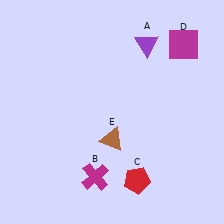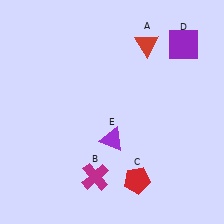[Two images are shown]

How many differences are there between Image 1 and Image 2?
There are 3 differences between the two images.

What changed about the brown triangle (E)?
In Image 1, E is brown. In Image 2, it changed to purple.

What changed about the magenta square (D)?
In Image 1, D is magenta. In Image 2, it changed to purple.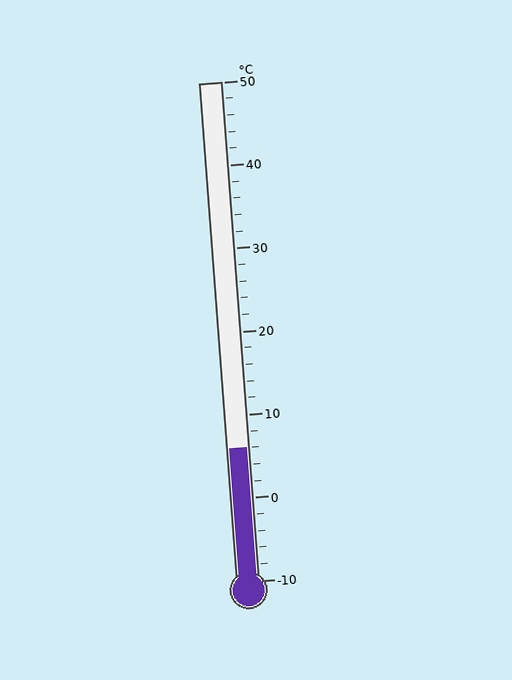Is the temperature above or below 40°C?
The temperature is below 40°C.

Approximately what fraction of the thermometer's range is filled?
The thermometer is filled to approximately 25% of its range.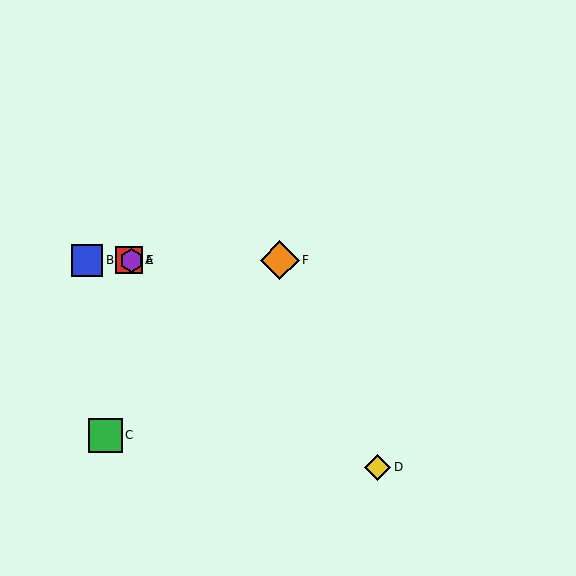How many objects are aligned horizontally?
4 objects (A, B, E, F) are aligned horizontally.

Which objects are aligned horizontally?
Objects A, B, E, F are aligned horizontally.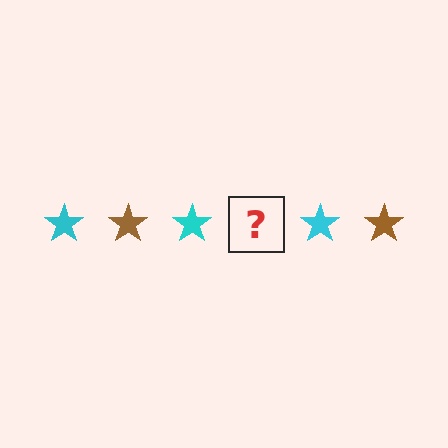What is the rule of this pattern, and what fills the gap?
The rule is that the pattern cycles through cyan, brown stars. The gap should be filled with a brown star.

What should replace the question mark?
The question mark should be replaced with a brown star.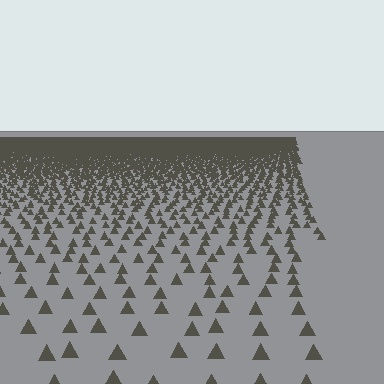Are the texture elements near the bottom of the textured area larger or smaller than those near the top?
Larger. Near the bottom, elements are closer to the viewer and appear at a bigger on-screen size.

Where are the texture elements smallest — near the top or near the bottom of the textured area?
Near the top.